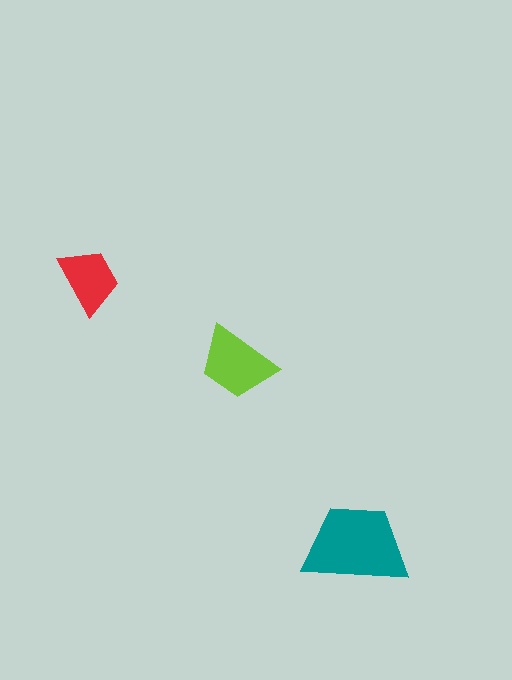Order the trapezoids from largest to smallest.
the teal one, the lime one, the red one.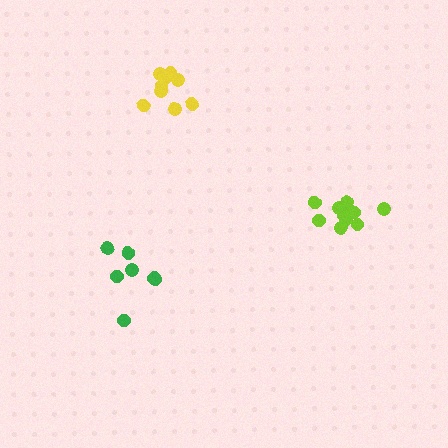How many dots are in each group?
Group 1: 12 dots, Group 2: 10 dots, Group 3: 7 dots (29 total).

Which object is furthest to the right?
The lime cluster is rightmost.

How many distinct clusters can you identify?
There are 3 distinct clusters.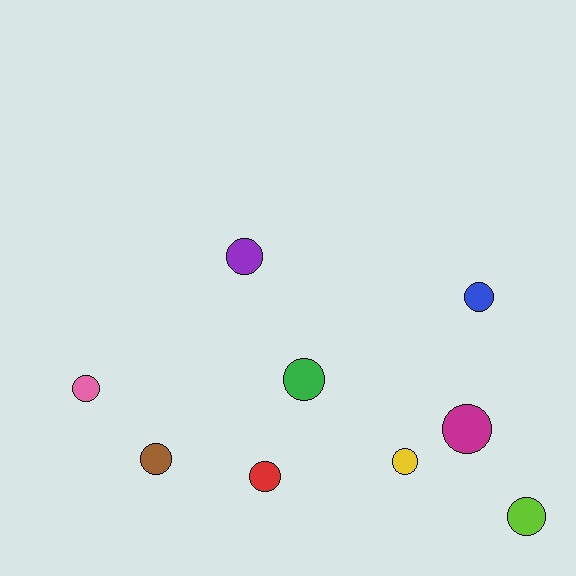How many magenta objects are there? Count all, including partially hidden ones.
There is 1 magenta object.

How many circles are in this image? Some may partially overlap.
There are 9 circles.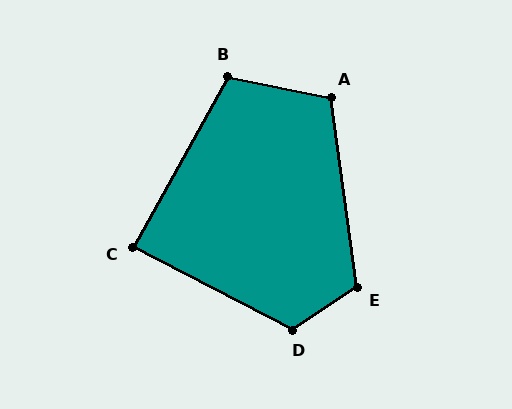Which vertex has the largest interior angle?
D, at approximately 119 degrees.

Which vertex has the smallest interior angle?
C, at approximately 88 degrees.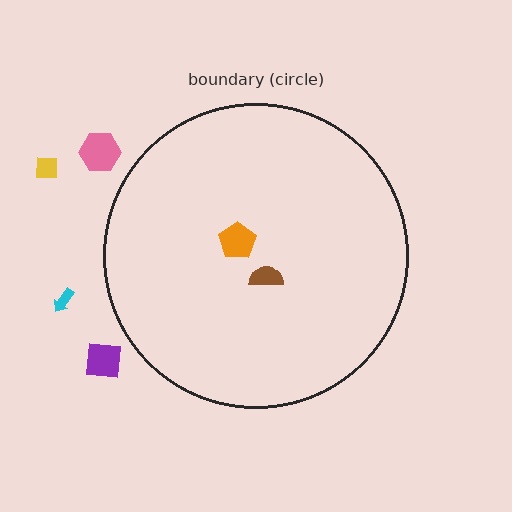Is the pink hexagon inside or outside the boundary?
Outside.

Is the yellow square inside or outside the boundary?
Outside.